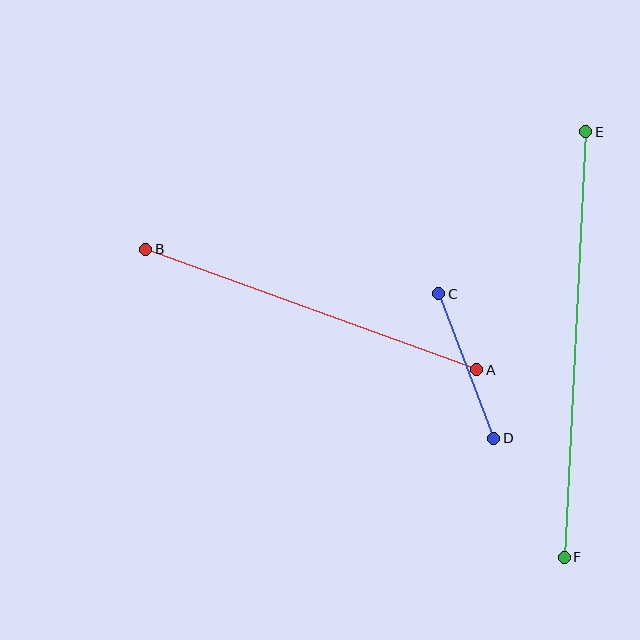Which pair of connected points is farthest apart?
Points E and F are farthest apart.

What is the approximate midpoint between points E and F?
The midpoint is at approximately (575, 345) pixels.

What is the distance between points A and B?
The distance is approximately 353 pixels.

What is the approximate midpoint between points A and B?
The midpoint is at approximately (311, 310) pixels.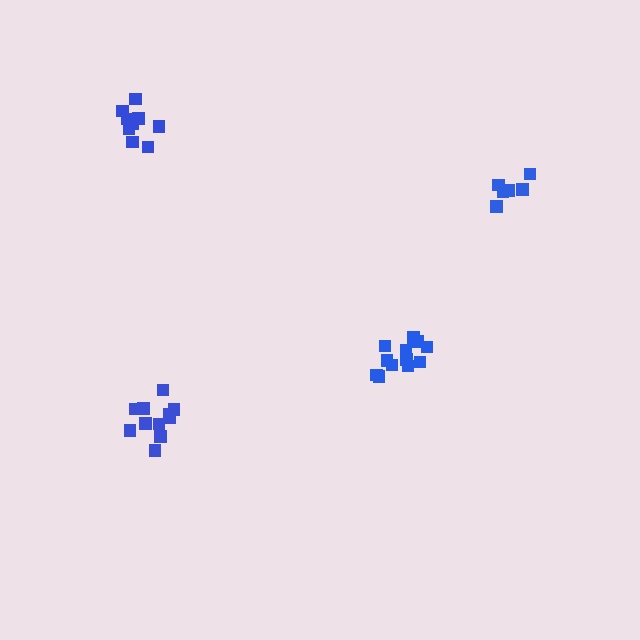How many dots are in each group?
Group 1: 9 dots, Group 2: 11 dots, Group 3: 6 dots, Group 4: 12 dots (38 total).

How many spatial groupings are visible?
There are 4 spatial groupings.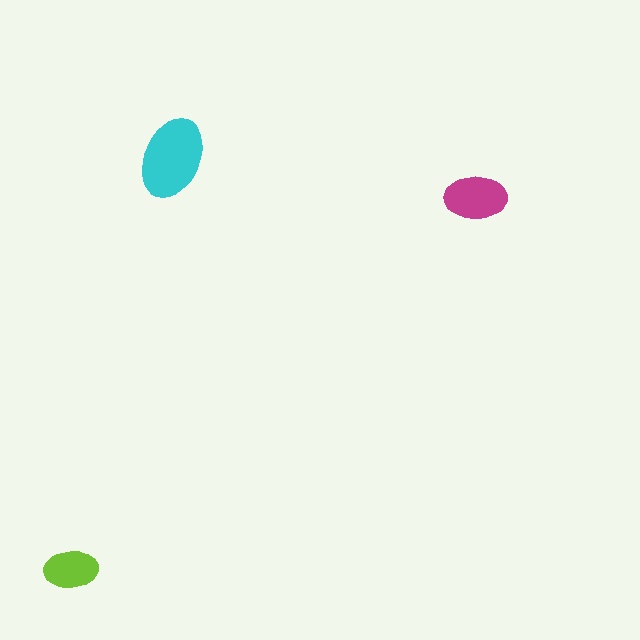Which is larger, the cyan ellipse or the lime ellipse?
The cyan one.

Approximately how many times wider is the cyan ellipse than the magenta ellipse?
About 1.5 times wider.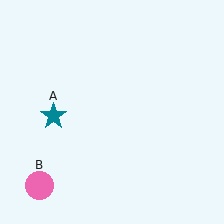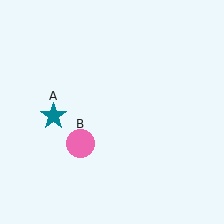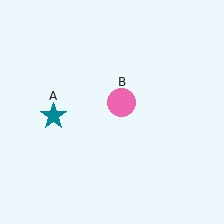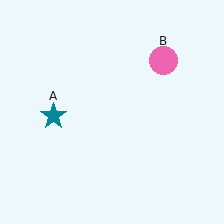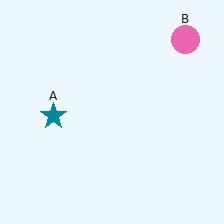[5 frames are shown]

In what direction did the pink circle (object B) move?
The pink circle (object B) moved up and to the right.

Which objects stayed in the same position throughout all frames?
Teal star (object A) remained stationary.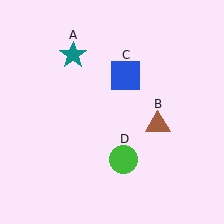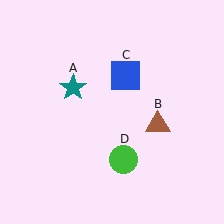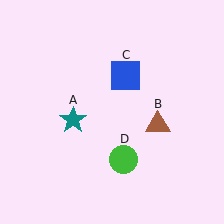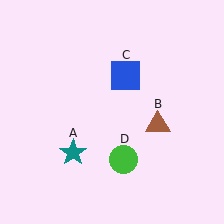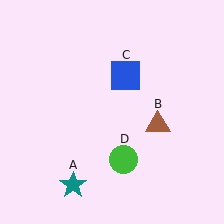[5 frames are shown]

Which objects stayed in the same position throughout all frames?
Brown triangle (object B) and blue square (object C) and green circle (object D) remained stationary.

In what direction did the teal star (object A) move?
The teal star (object A) moved down.